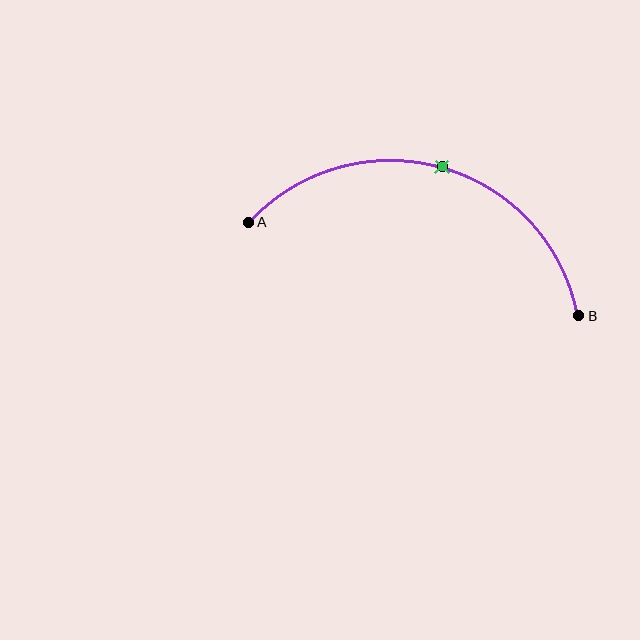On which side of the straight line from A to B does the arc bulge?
The arc bulges above the straight line connecting A and B.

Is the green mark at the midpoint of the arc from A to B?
Yes. The green mark lies on the arc at equal arc-length from both A and B — it is the arc midpoint.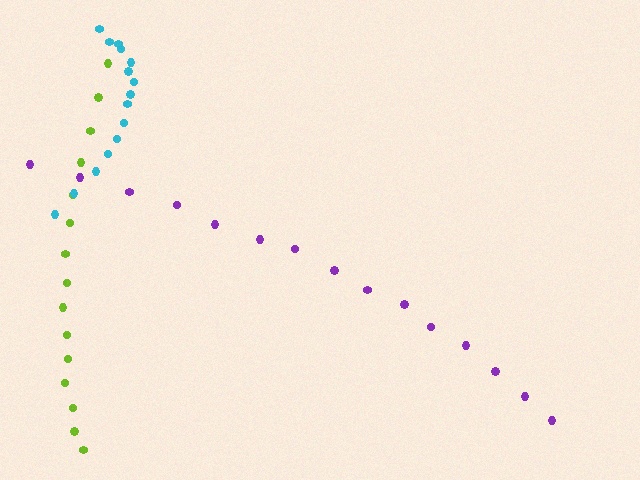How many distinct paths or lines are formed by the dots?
There are 3 distinct paths.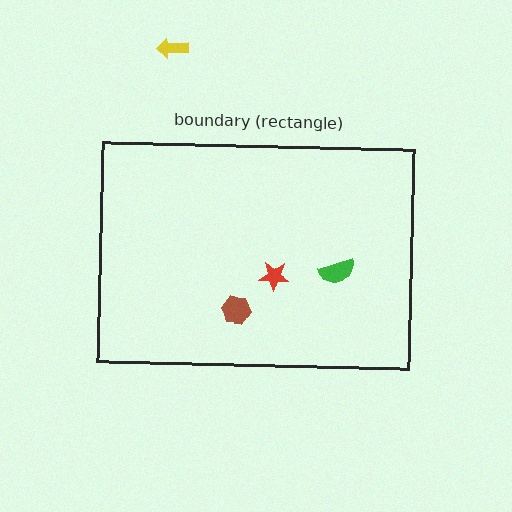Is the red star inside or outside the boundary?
Inside.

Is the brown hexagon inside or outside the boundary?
Inside.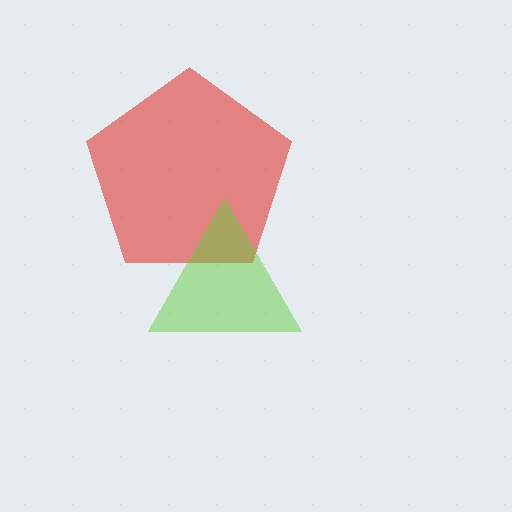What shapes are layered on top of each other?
The layered shapes are: a red pentagon, a lime triangle.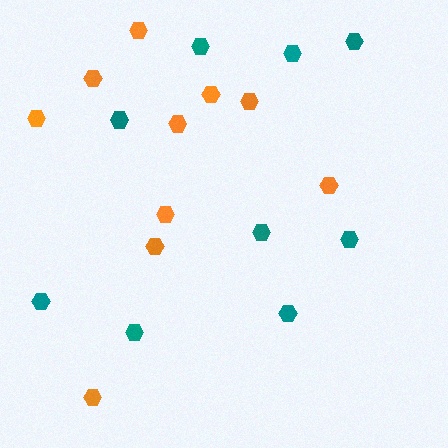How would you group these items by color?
There are 2 groups: one group of orange hexagons (10) and one group of teal hexagons (9).